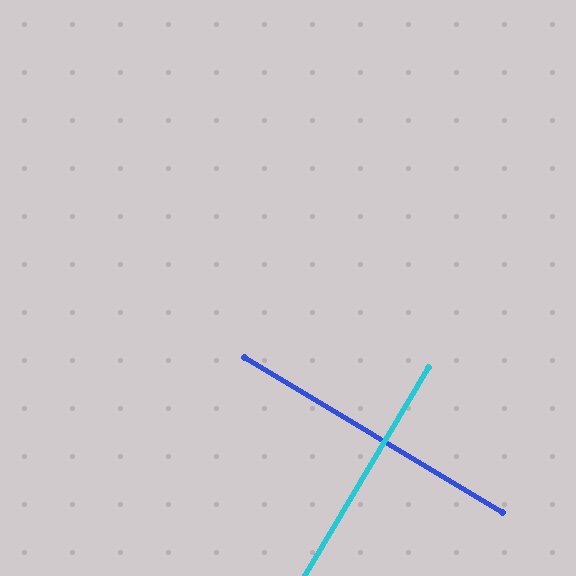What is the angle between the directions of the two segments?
Approximately 90 degrees.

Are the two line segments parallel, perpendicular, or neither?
Perpendicular — they meet at approximately 90°.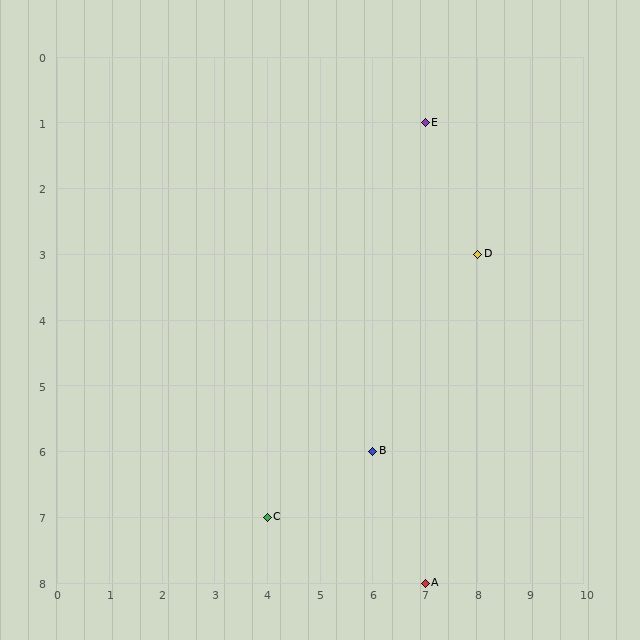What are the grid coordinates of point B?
Point B is at grid coordinates (6, 6).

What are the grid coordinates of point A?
Point A is at grid coordinates (7, 8).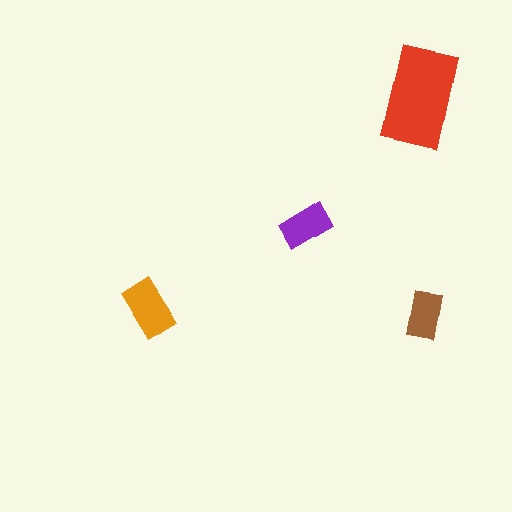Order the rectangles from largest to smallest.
the red one, the orange one, the purple one, the brown one.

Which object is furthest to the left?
The orange rectangle is leftmost.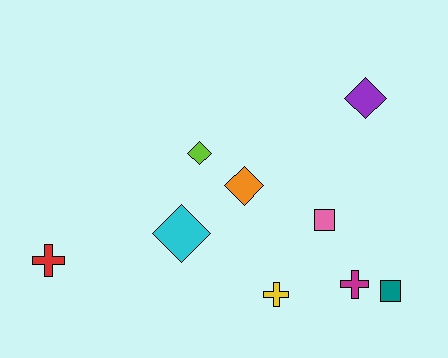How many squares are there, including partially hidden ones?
There are 2 squares.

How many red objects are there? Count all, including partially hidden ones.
There is 1 red object.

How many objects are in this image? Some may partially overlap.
There are 9 objects.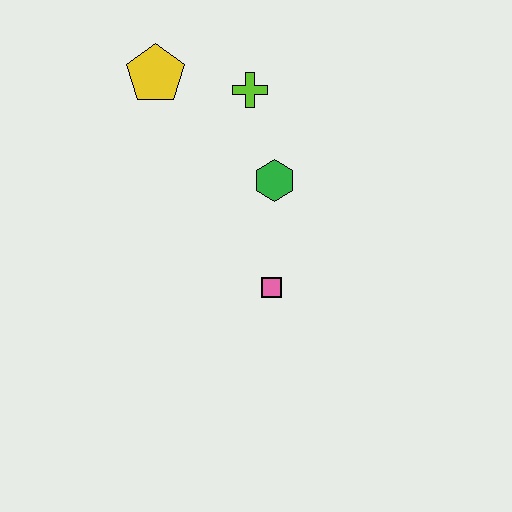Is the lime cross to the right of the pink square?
No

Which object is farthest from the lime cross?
The pink square is farthest from the lime cross.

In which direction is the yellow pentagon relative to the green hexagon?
The yellow pentagon is to the left of the green hexagon.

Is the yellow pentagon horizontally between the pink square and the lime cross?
No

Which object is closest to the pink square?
The green hexagon is closest to the pink square.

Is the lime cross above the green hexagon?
Yes